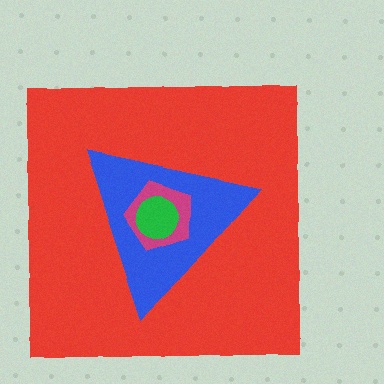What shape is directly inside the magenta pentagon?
The green circle.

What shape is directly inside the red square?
The blue triangle.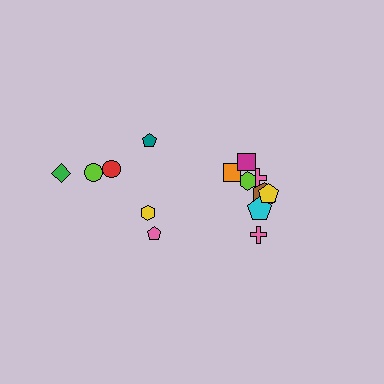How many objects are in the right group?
There are 8 objects.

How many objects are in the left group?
There are 6 objects.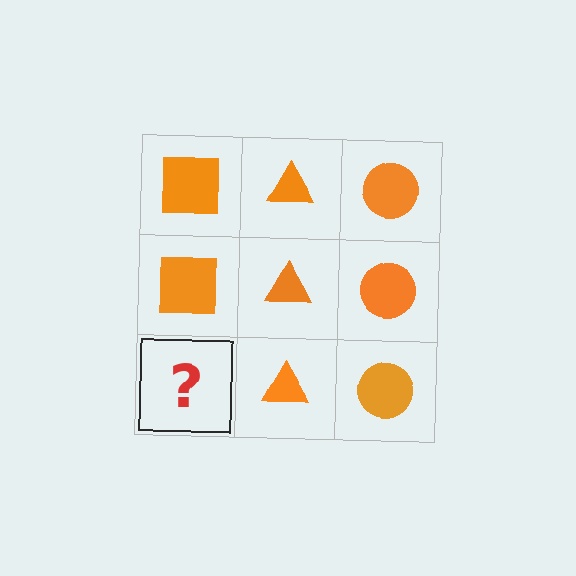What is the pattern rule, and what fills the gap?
The rule is that each column has a consistent shape. The gap should be filled with an orange square.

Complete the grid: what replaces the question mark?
The question mark should be replaced with an orange square.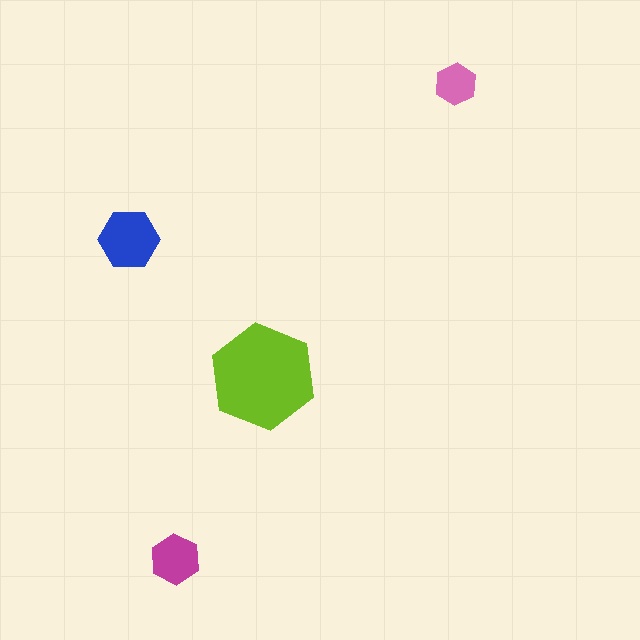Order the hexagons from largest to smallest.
the lime one, the blue one, the magenta one, the pink one.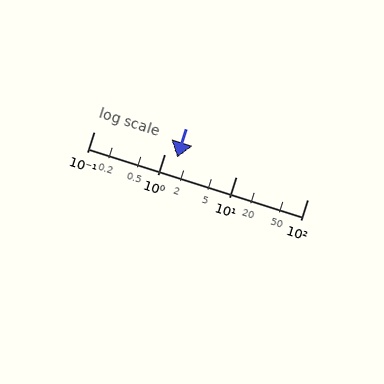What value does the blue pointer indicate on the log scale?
The pointer indicates approximately 1.5.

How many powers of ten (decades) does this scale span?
The scale spans 3 decades, from 0.1 to 100.